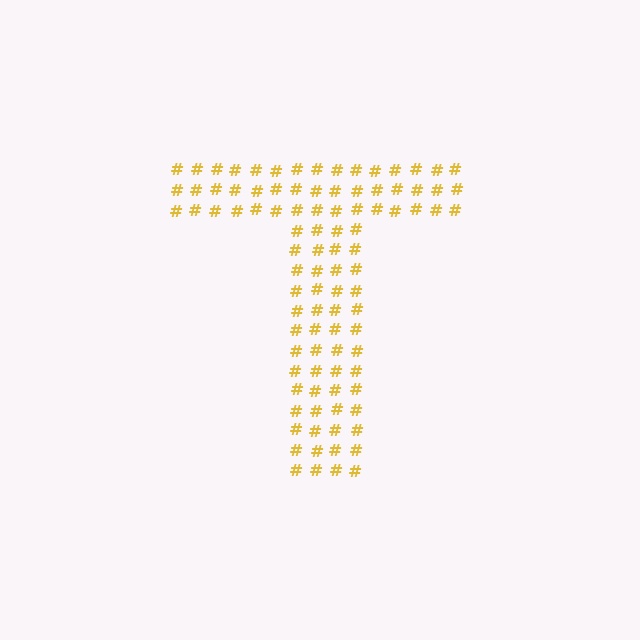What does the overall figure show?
The overall figure shows the letter T.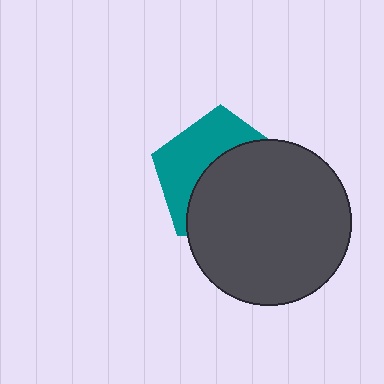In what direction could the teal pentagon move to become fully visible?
The teal pentagon could move toward the upper-left. That would shift it out from behind the dark gray circle entirely.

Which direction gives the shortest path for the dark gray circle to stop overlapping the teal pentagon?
Moving toward the lower-right gives the shortest separation.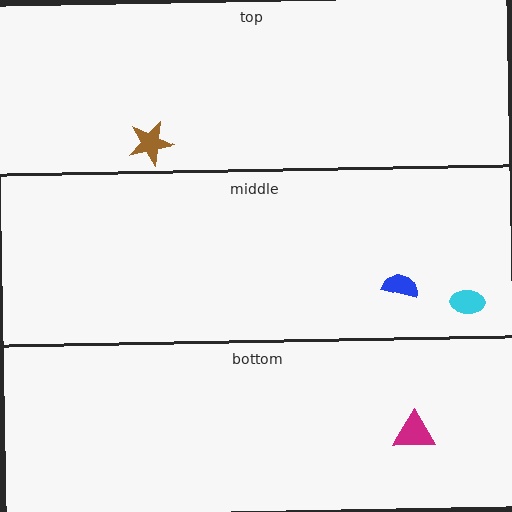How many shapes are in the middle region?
2.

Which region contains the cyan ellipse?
The middle region.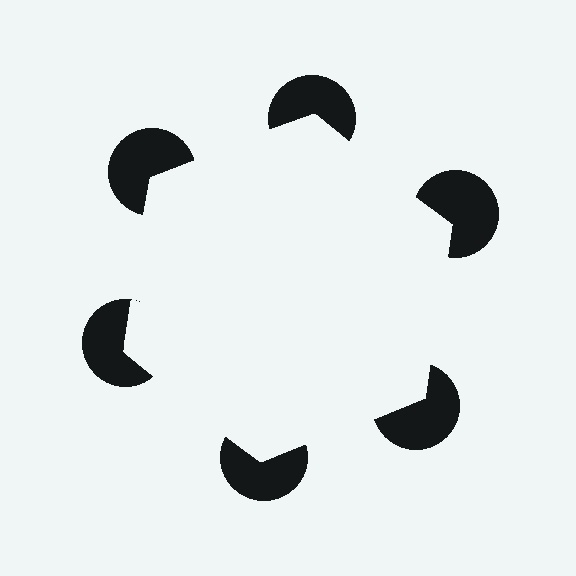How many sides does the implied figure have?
6 sides.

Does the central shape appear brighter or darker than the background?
It typically appears slightly brighter than the background, even though no actual brightness change is drawn.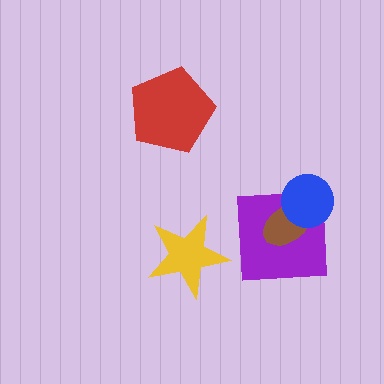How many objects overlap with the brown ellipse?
2 objects overlap with the brown ellipse.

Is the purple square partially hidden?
Yes, it is partially covered by another shape.